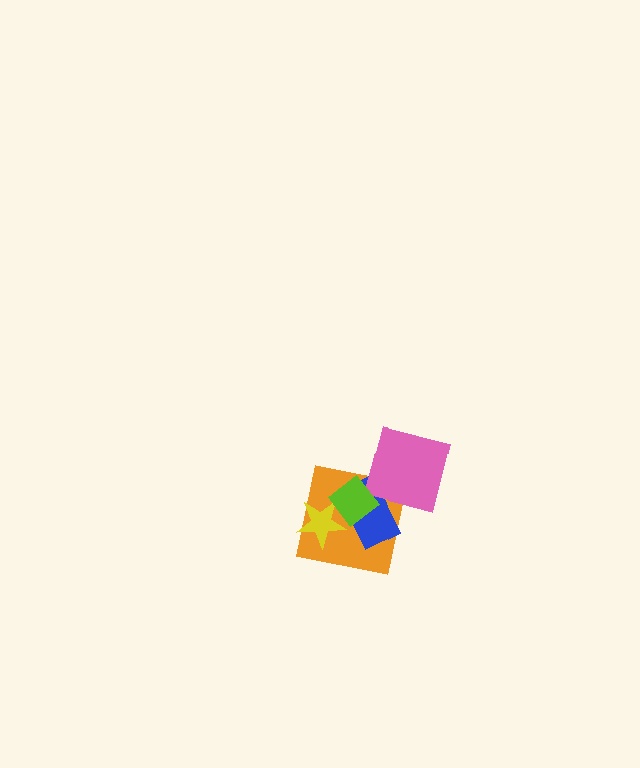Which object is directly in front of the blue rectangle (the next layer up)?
The yellow star is directly in front of the blue rectangle.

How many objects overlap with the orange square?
4 objects overlap with the orange square.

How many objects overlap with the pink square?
3 objects overlap with the pink square.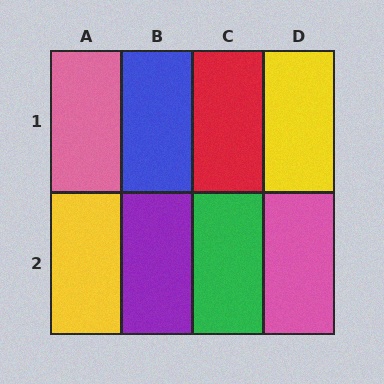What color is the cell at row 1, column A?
Pink.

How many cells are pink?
2 cells are pink.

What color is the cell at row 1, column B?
Blue.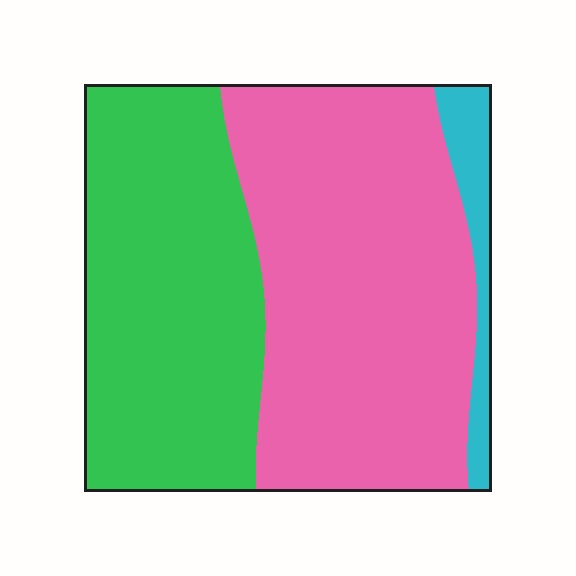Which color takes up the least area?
Cyan, at roughly 5%.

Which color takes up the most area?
Pink, at roughly 50%.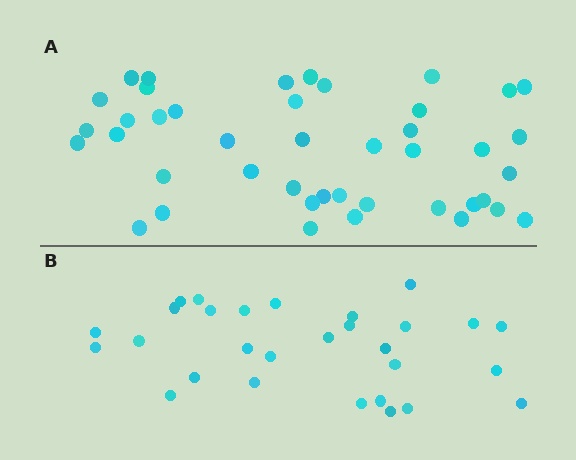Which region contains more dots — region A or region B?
Region A (the top region) has more dots.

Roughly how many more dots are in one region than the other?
Region A has approximately 15 more dots than region B.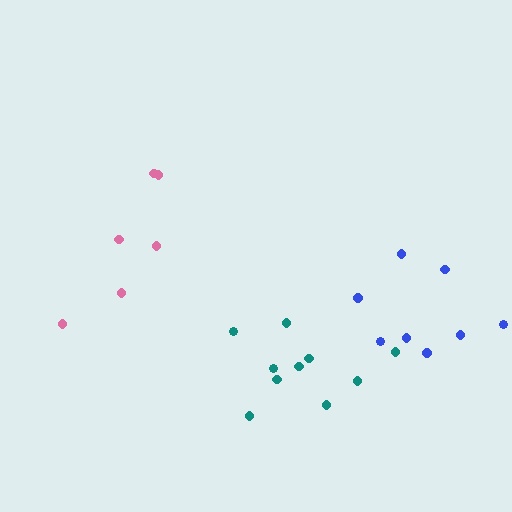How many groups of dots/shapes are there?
There are 3 groups.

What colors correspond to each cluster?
The clusters are colored: teal, pink, blue.